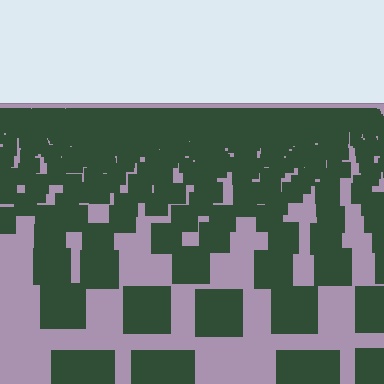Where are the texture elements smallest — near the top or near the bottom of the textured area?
Near the top.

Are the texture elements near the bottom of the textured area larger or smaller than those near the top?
Larger. Near the bottom, elements are closer to the viewer and appear at a bigger on-screen size.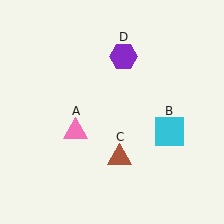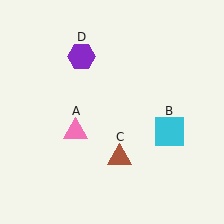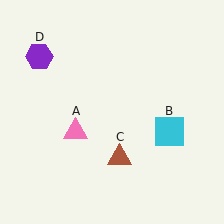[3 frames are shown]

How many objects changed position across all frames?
1 object changed position: purple hexagon (object D).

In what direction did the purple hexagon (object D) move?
The purple hexagon (object D) moved left.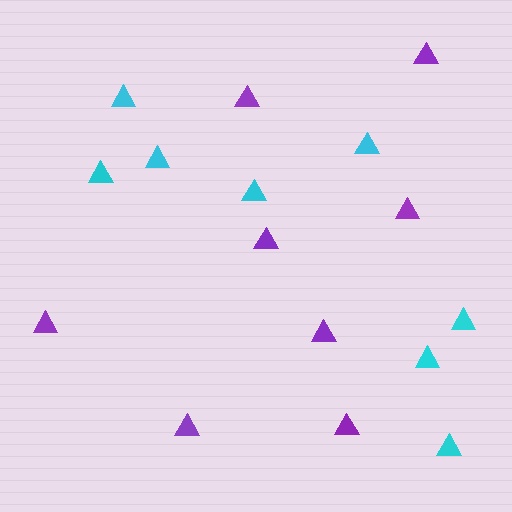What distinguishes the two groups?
There are 2 groups: one group of cyan triangles (8) and one group of purple triangles (8).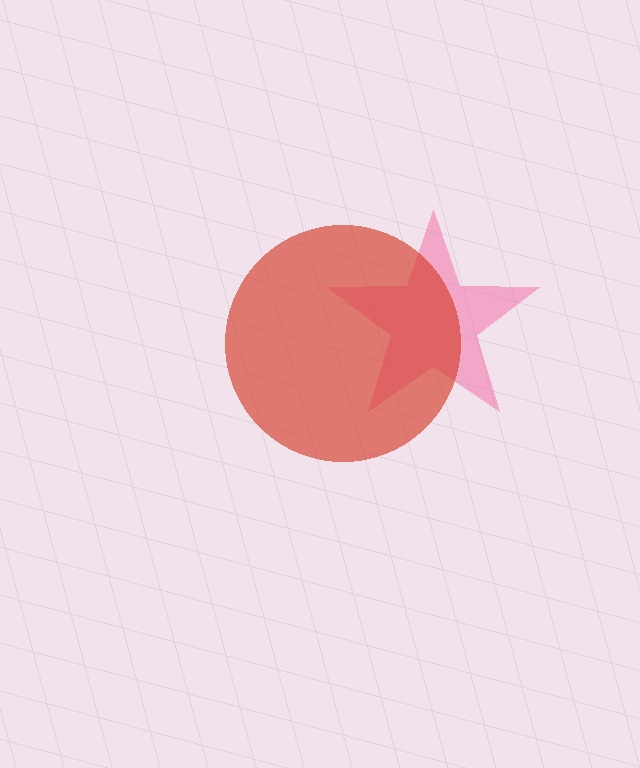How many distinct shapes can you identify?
There are 2 distinct shapes: a pink star, a red circle.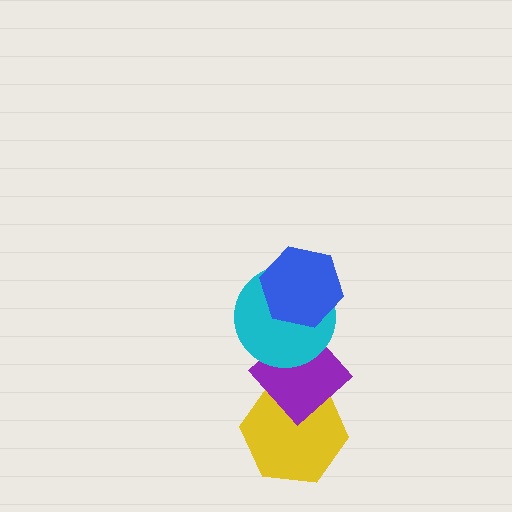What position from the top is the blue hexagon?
The blue hexagon is 1st from the top.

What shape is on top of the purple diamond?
The cyan circle is on top of the purple diamond.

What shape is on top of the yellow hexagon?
The purple diamond is on top of the yellow hexagon.